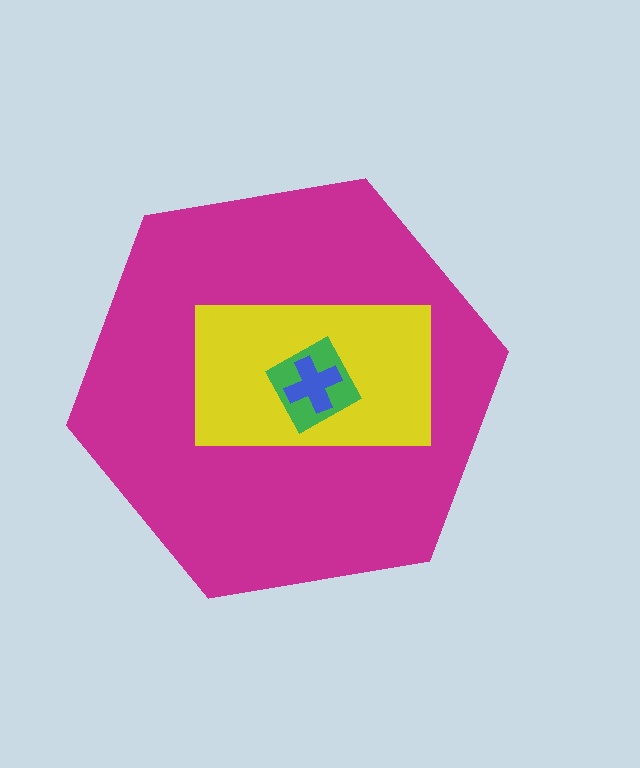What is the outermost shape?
The magenta hexagon.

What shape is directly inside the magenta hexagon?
The yellow rectangle.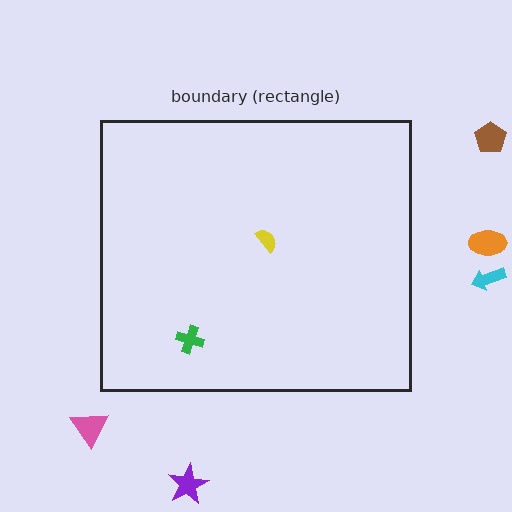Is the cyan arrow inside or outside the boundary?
Outside.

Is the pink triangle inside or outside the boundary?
Outside.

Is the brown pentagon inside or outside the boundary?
Outside.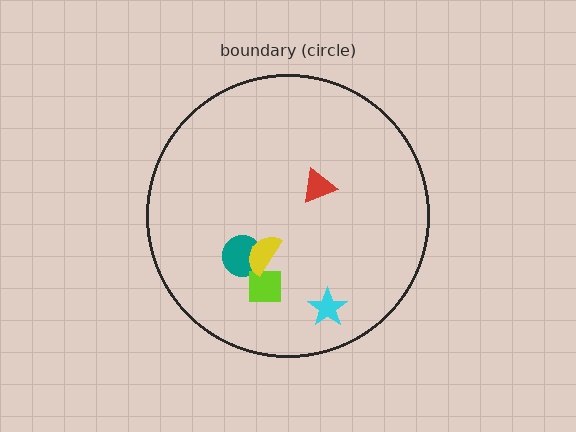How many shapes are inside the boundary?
5 inside, 0 outside.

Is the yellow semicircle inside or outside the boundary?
Inside.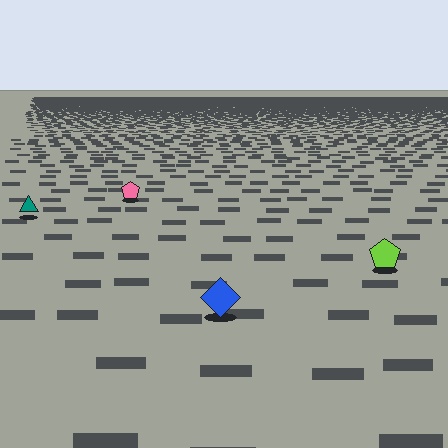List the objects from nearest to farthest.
From nearest to farthest: the blue diamond, the lime pentagon, the teal triangle, the pink pentagon.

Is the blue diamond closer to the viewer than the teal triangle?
Yes. The blue diamond is closer — you can tell from the texture gradient: the ground texture is coarser near it.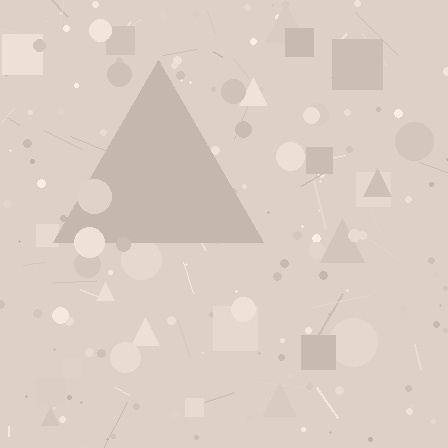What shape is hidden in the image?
A triangle is hidden in the image.